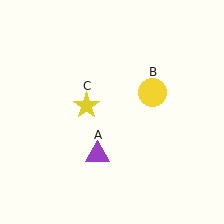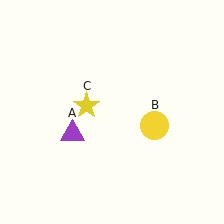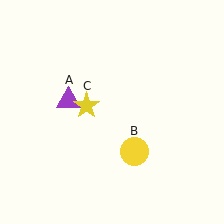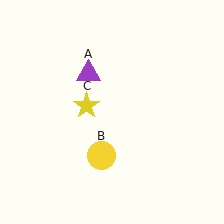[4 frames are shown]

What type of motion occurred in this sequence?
The purple triangle (object A), yellow circle (object B) rotated clockwise around the center of the scene.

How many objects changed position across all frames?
2 objects changed position: purple triangle (object A), yellow circle (object B).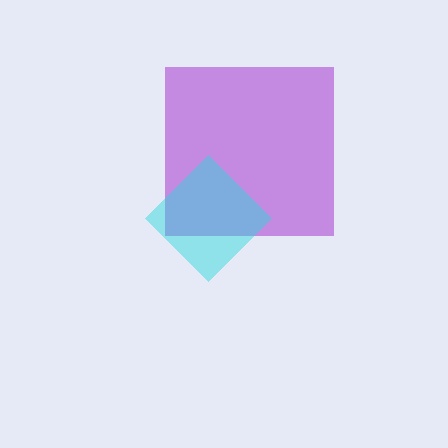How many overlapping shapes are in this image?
There are 2 overlapping shapes in the image.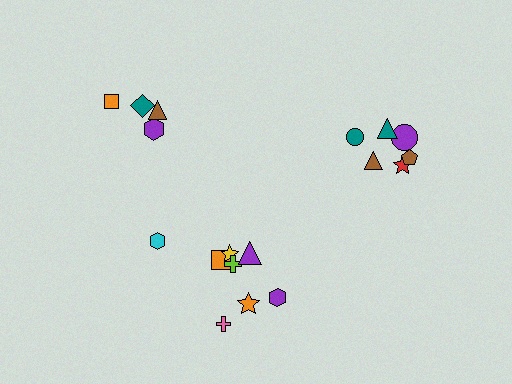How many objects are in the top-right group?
There are 6 objects.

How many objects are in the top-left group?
There are 4 objects.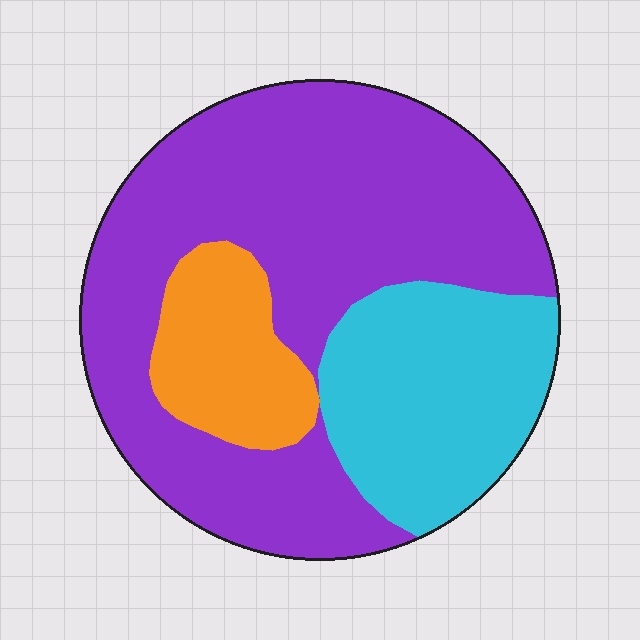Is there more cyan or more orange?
Cyan.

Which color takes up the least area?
Orange, at roughly 15%.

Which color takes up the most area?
Purple, at roughly 60%.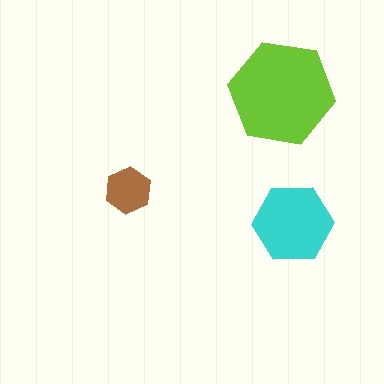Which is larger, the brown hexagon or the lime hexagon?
The lime one.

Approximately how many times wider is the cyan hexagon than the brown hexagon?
About 1.5 times wider.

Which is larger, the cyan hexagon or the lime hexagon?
The lime one.